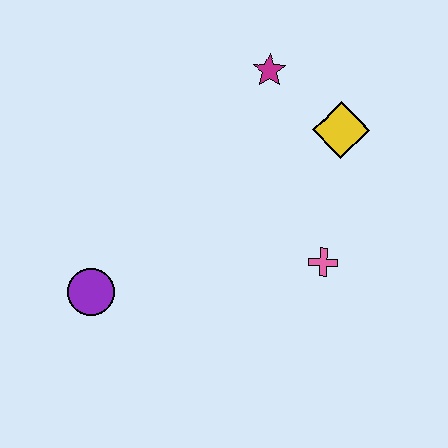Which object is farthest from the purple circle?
The yellow diamond is farthest from the purple circle.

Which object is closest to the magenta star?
The yellow diamond is closest to the magenta star.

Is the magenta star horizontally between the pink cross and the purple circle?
Yes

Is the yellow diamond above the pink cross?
Yes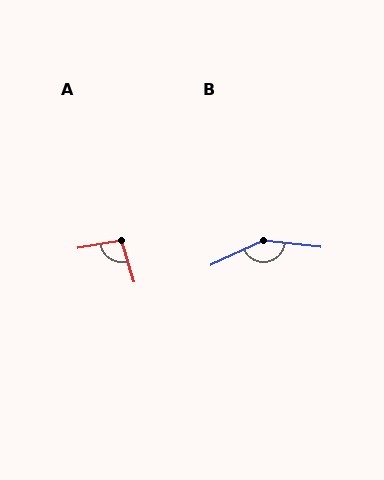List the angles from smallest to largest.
A (97°), B (149°).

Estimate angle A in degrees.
Approximately 97 degrees.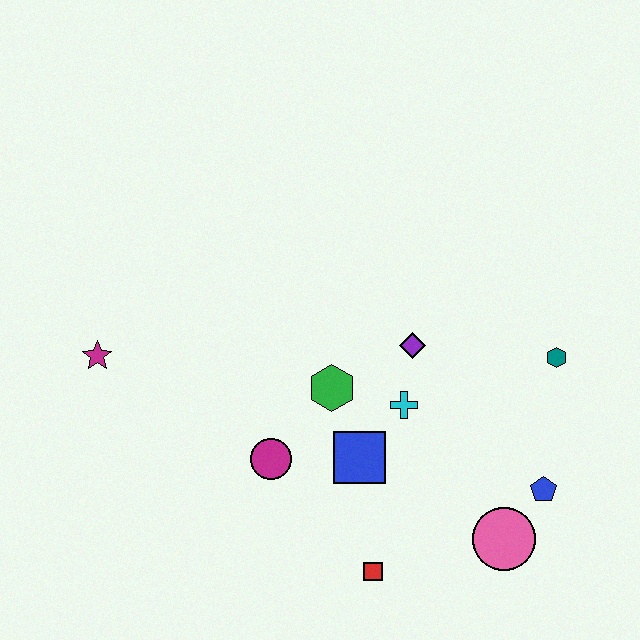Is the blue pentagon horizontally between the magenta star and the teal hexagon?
Yes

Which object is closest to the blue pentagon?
The pink circle is closest to the blue pentagon.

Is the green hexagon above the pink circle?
Yes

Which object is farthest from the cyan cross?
The magenta star is farthest from the cyan cross.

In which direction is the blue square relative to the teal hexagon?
The blue square is to the left of the teal hexagon.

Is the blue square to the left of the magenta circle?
No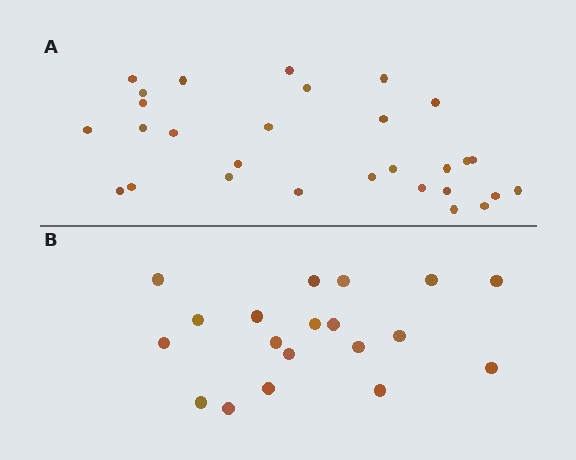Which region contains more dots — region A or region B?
Region A (the top region) has more dots.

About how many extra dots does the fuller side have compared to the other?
Region A has roughly 10 or so more dots than region B.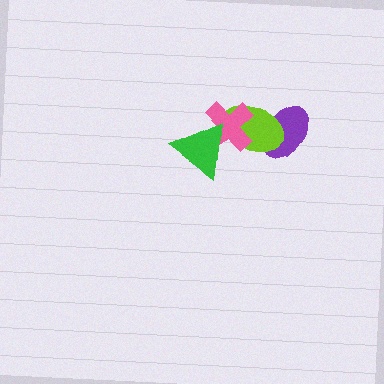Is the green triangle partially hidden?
No, no other shape covers it.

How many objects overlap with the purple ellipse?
1 object overlaps with the purple ellipse.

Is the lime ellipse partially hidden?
Yes, it is partially covered by another shape.